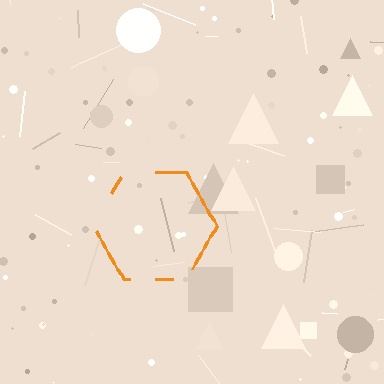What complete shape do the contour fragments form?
The contour fragments form a hexagon.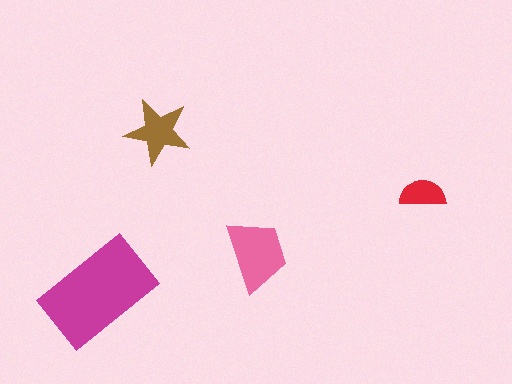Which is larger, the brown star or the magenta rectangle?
The magenta rectangle.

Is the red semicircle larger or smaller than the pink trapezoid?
Smaller.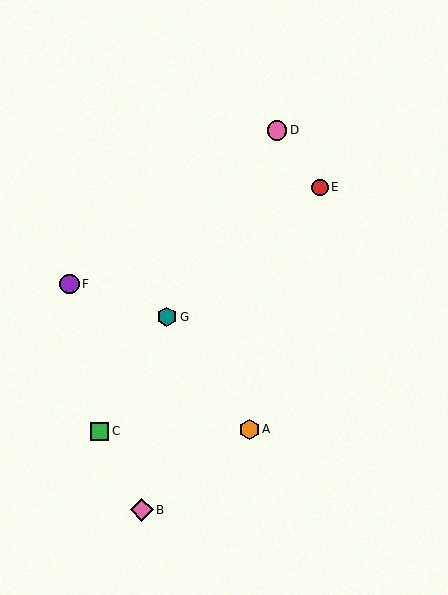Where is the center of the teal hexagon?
The center of the teal hexagon is at (167, 317).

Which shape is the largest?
The pink diamond (labeled B) is the largest.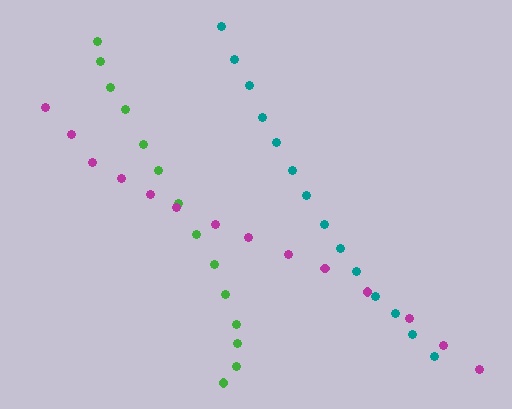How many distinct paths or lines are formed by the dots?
There are 3 distinct paths.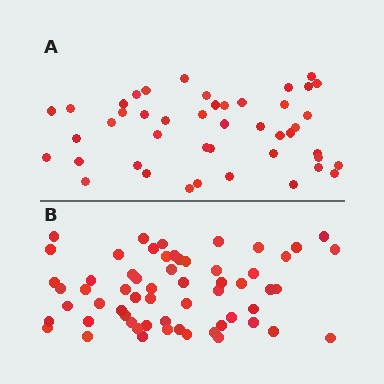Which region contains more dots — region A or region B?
Region B (the bottom region) has more dots.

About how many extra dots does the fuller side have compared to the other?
Region B has approximately 15 more dots than region A.